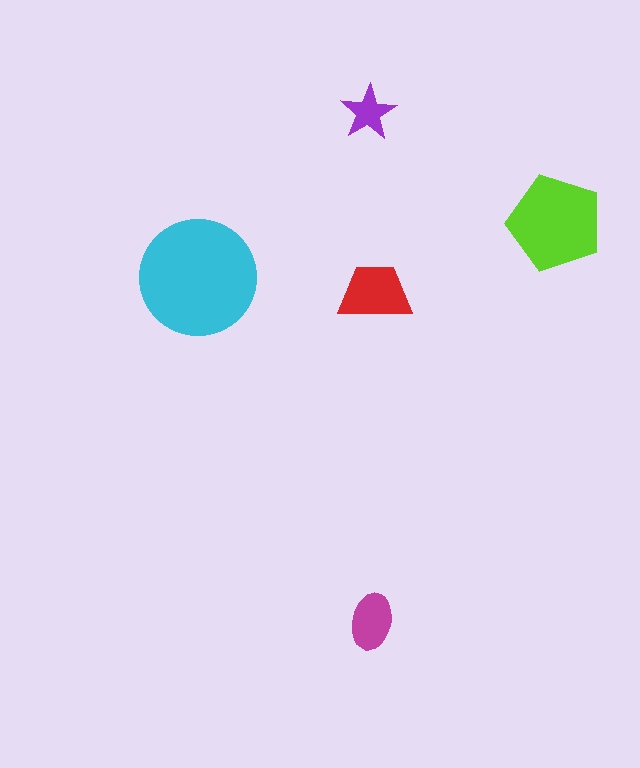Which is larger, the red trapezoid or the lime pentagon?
The lime pentagon.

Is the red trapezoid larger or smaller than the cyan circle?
Smaller.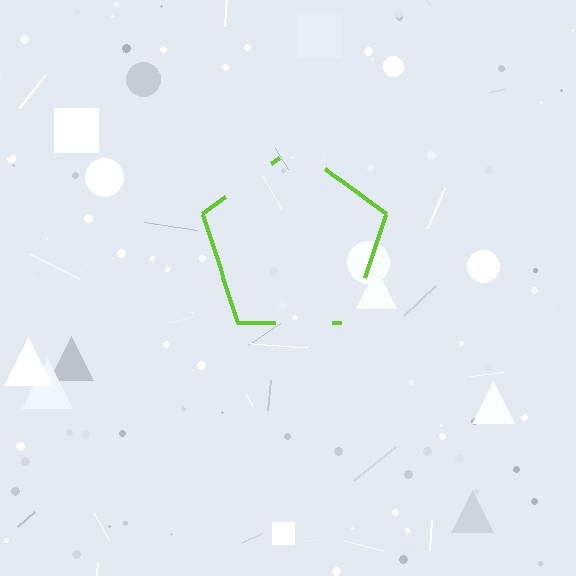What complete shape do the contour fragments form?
The contour fragments form a pentagon.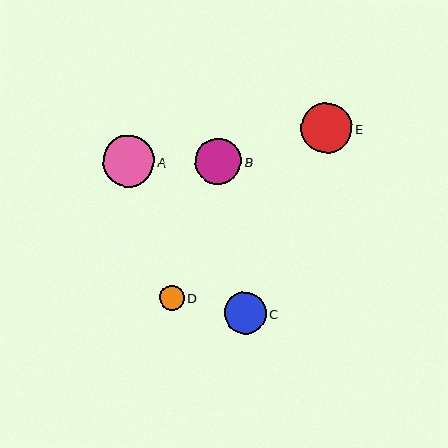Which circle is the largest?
Circle A is the largest with a size of approximately 52 pixels.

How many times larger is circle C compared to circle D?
Circle C is approximately 1.7 times the size of circle D.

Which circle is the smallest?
Circle D is the smallest with a size of approximately 25 pixels.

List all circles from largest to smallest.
From largest to smallest: A, E, B, C, D.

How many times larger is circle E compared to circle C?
Circle E is approximately 1.2 times the size of circle C.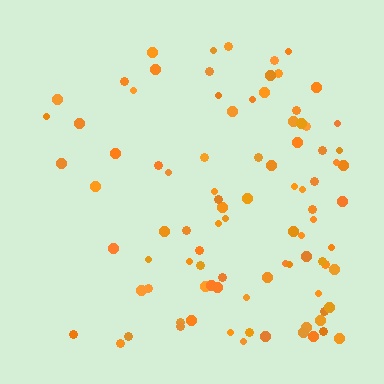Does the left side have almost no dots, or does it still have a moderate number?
Still a moderate number, just noticeably fewer than the right.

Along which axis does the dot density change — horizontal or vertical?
Horizontal.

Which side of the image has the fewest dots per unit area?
The left.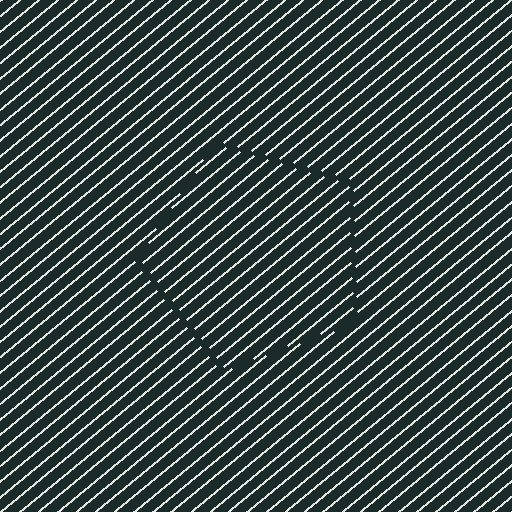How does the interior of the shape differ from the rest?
The interior of the shape contains the same grating, shifted by half a period — the contour is defined by the phase discontinuity where line-ends from the inner and outer gratings abut.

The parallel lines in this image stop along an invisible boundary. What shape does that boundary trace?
An illusory pentagon. The interior of the shape contains the same grating, shifted by half a period — the contour is defined by the phase discontinuity where line-ends from the inner and outer gratings abut.